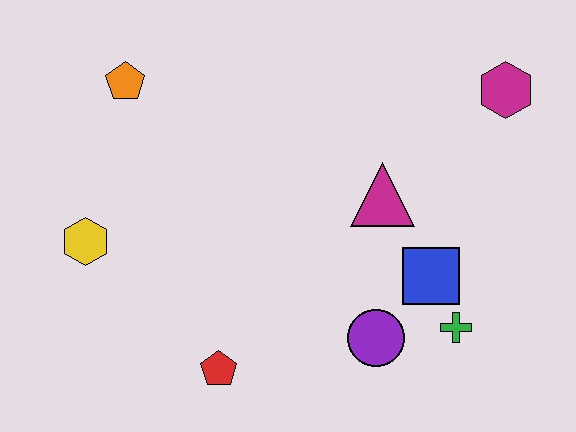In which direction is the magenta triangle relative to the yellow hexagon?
The magenta triangle is to the right of the yellow hexagon.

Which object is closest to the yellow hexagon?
The orange pentagon is closest to the yellow hexagon.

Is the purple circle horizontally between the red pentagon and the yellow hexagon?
No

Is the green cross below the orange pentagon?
Yes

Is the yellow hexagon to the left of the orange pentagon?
Yes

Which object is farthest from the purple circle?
The orange pentagon is farthest from the purple circle.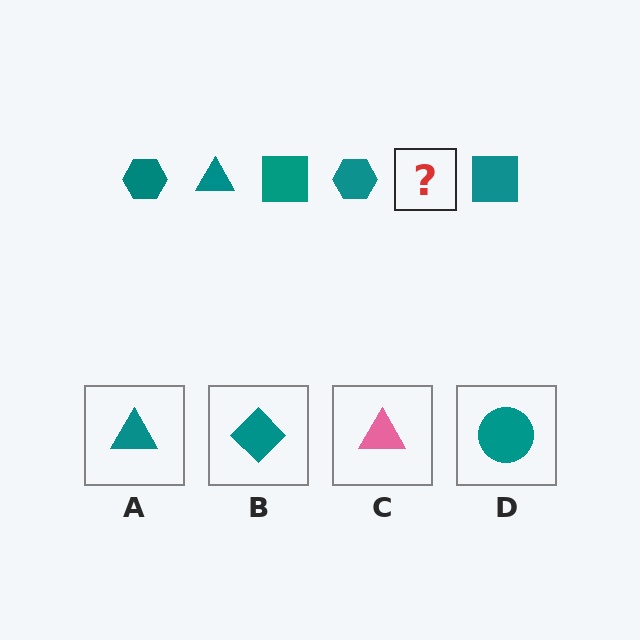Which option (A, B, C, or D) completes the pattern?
A.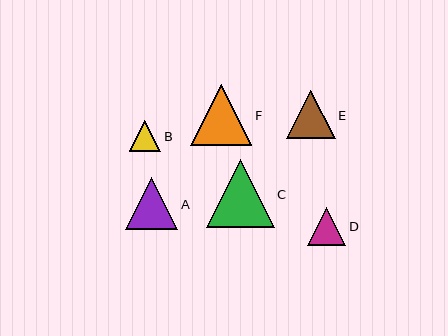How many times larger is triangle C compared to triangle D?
Triangle C is approximately 1.8 times the size of triangle D.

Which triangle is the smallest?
Triangle B is the smallest with a size of approximately 31 pixels.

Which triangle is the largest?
Triangle C is the largest with a size of approximately 68 pixels.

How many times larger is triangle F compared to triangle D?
Triangle F is approximately 1.6 times the size of triangle D.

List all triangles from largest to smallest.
From largest to smallest: C, F, A, E, D, B.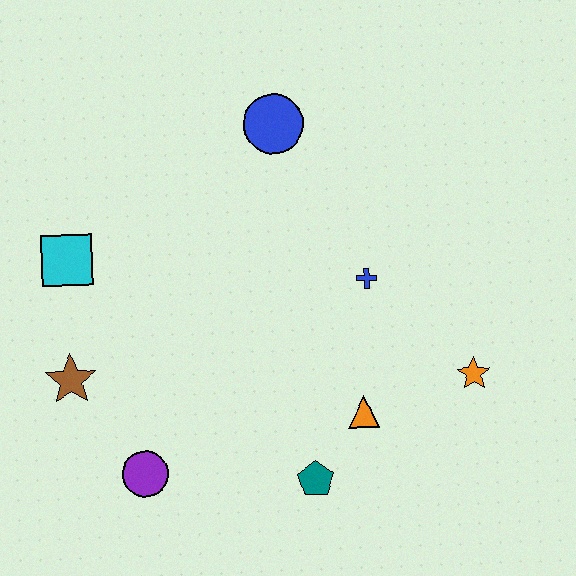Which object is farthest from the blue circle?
The purple circle is farthest from the blue circle.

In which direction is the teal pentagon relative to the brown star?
The teal pentagon is to the right of the brown star.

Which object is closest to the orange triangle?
The teal pentagon is closest to the orange triangle.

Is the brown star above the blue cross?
No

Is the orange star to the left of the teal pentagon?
No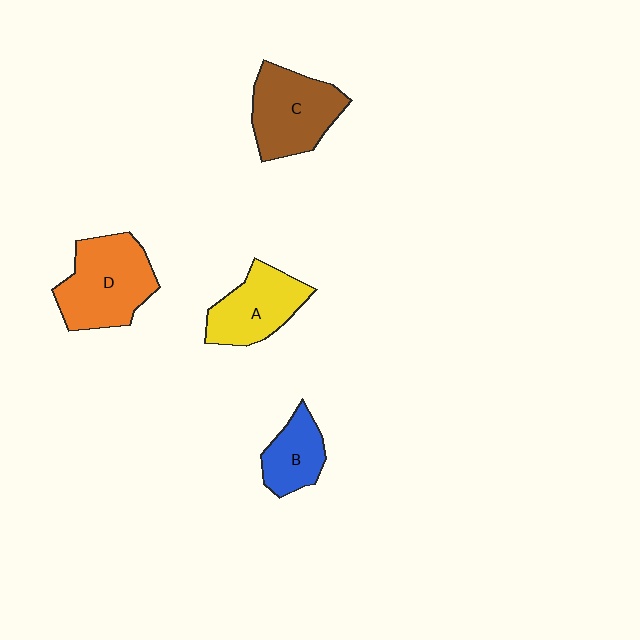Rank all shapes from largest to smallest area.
From largest to smallest: D (orange), C (brown), A (yellow), B (blue).